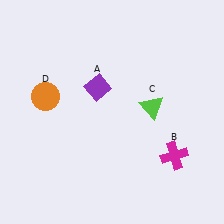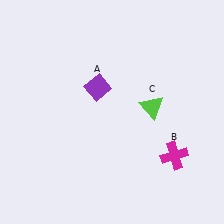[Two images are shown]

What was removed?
The orange circle (D) was removed in Image 2.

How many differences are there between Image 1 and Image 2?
There is 1 difference between the two images.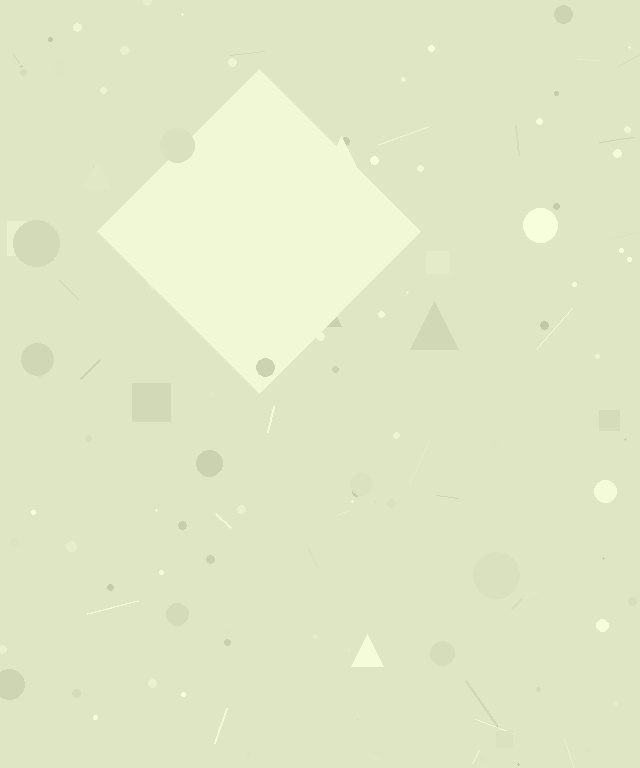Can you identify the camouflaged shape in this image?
The camouflaged shape is a diamond.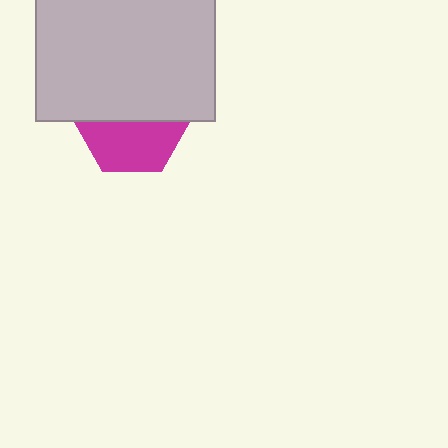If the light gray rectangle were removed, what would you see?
You would see the complete magenta hexagon.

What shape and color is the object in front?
The object in front is a light gray rectangle.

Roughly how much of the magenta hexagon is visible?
About half of it is visible (roughly 49%).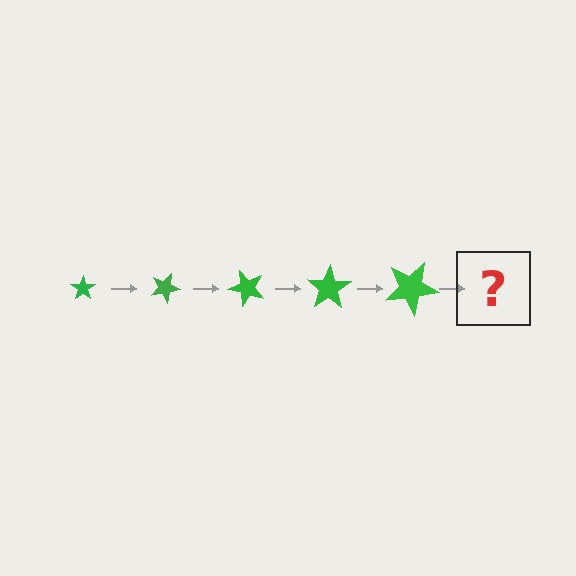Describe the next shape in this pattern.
It should be a star, larger than the previous one and rotated 125 degrees from the start.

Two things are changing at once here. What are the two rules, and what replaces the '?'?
The two rules are that the star grows larger each step and it rotates 25 degrees each step. The '?' should be a star, larger than the previous one and rotated 125 degrees from the start.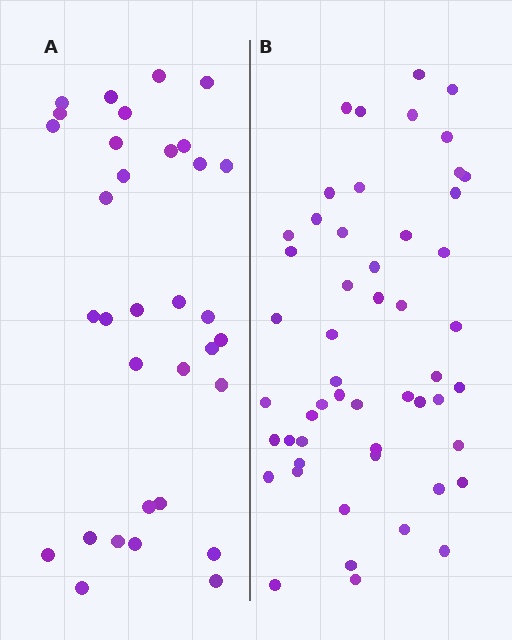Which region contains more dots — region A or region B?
Region B (the right region) has more dots.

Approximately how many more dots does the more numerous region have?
Region B has approximately 20 more dots than region A.